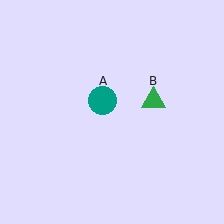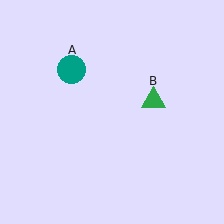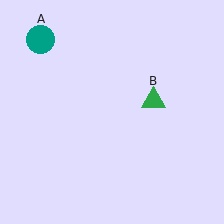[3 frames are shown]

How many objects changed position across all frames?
1 object changed position: teal circle (object A).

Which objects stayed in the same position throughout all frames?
Green triangle (object B) remained stationary.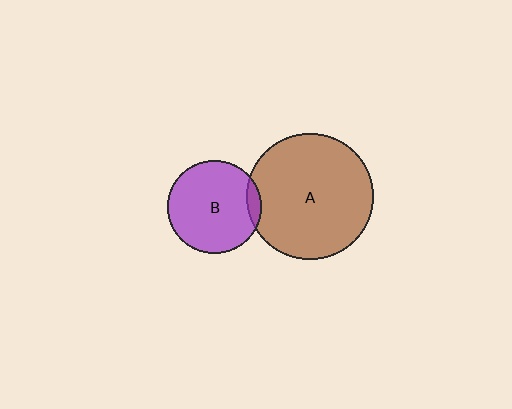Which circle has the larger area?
Circle A (brown).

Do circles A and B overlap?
Yes.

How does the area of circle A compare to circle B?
Approximately 1.8 times.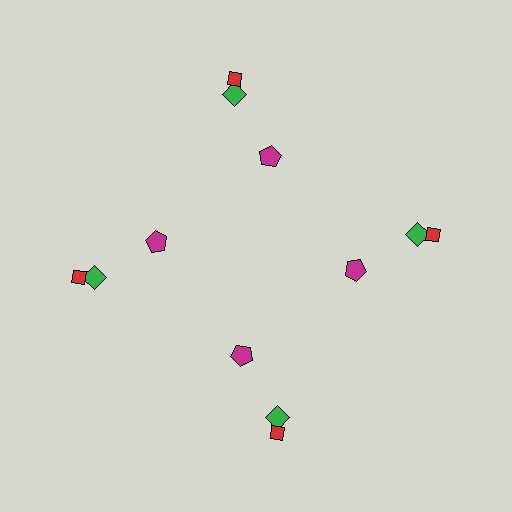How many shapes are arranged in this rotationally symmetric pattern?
There are 12 shapes, arranged in 4 groups of 3.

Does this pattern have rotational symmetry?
Yes, this pattern has 4-fold rotational symmetry. It looks the same after rotating 90 degrees around the center.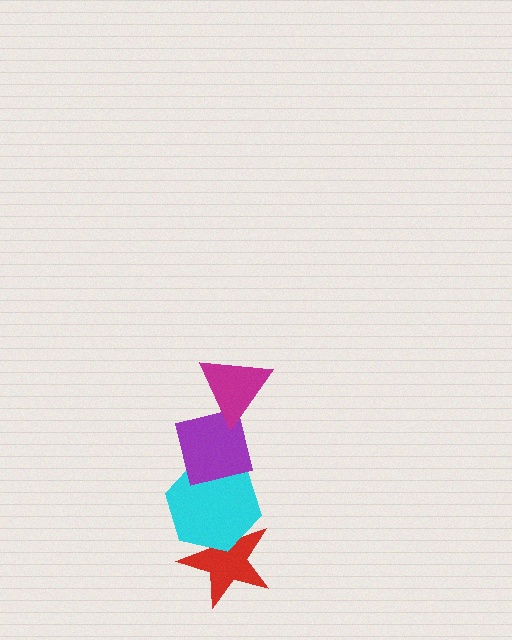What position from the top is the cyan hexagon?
The cyan hexagon is 3rd from the top.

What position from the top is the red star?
The red star is 4th from the top.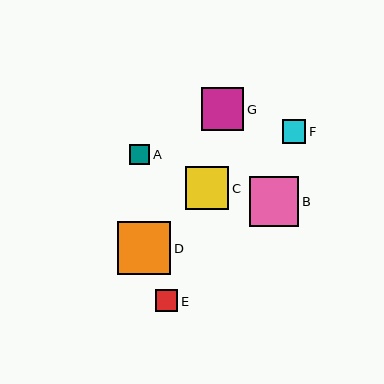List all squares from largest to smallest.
From largest to smallest: D, B, C, G, F, E, A.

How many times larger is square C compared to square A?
Square C is approximately 2.2 times the size of square A.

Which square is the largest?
Square D is the largest with a size of approximately 53 pixels.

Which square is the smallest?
Square A is the smallest with a size of approximately 20 pixels.